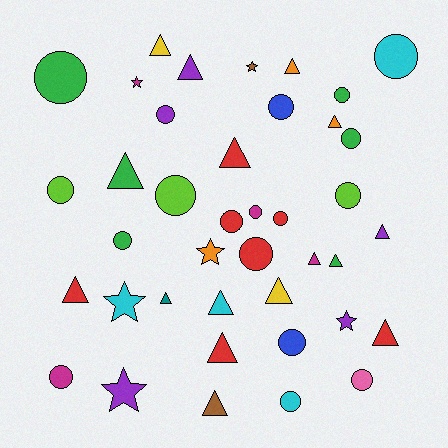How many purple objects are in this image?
There are 5 purple objects.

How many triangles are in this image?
There are 16 triangles.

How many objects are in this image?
There are 40 objects.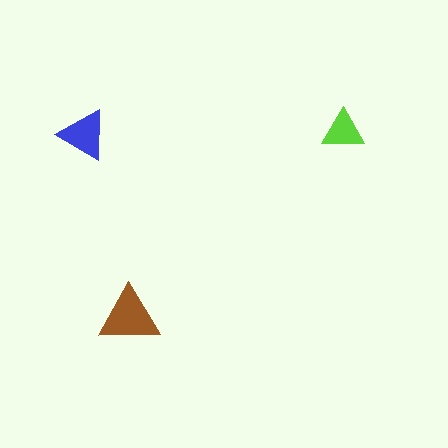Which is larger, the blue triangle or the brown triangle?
The brown one.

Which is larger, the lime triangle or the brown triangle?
The brown one.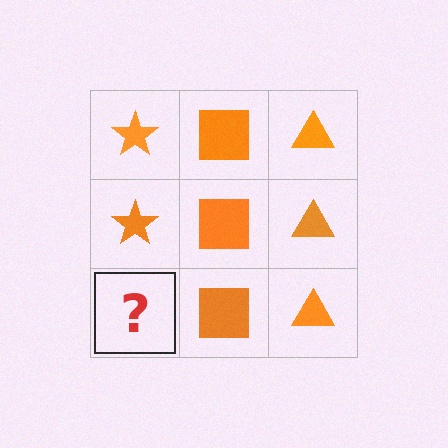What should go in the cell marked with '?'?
The missing cell should contain an orange star.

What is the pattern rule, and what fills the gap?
The rule is that each column has a consistent shape. The gap should be filled with an orange star.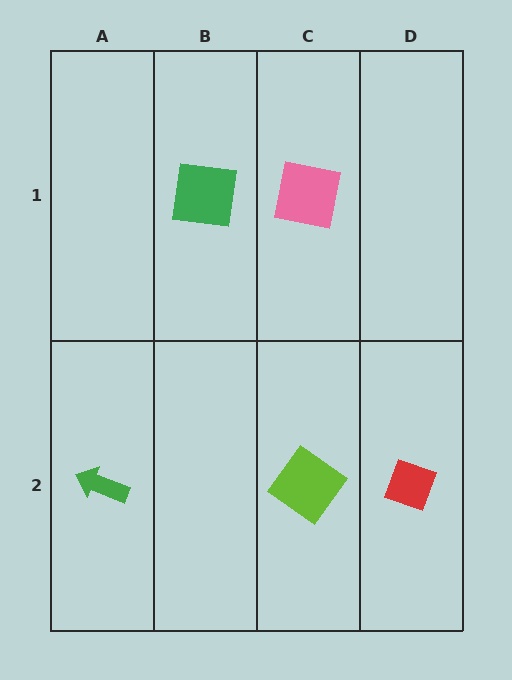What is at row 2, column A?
A green arrow.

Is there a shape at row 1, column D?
No, that cell is empty.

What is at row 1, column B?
A green square.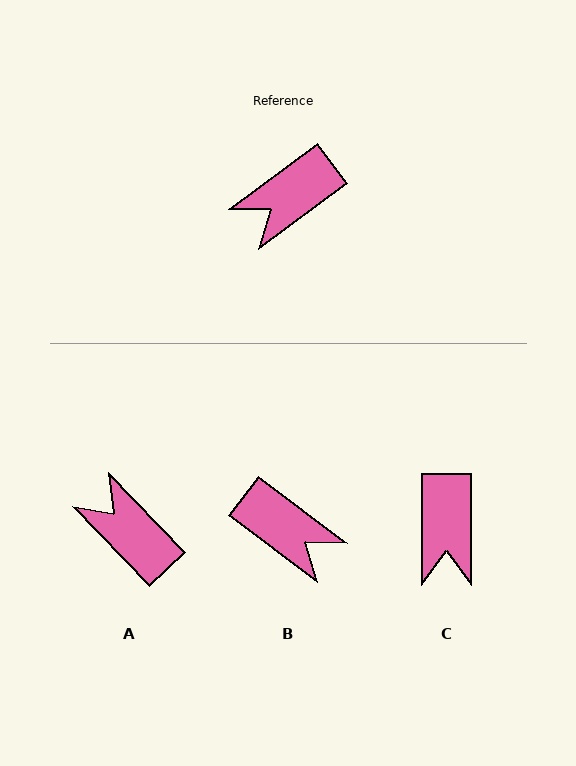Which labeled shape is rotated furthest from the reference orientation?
B, about 106 degrees away.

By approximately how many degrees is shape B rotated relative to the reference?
Approximately 106 degrees counter-clockwise.